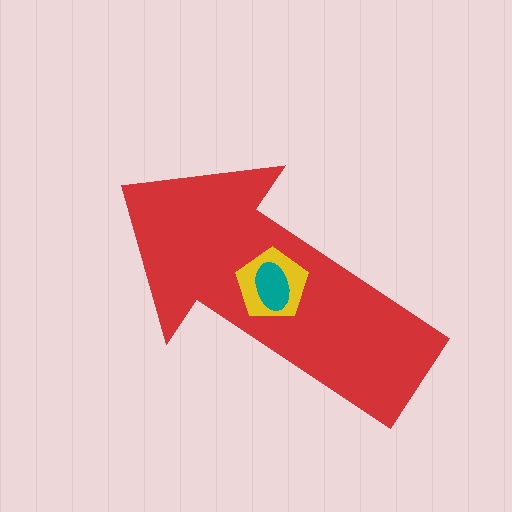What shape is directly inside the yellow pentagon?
The teal ellipse.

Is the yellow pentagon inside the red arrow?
Yes.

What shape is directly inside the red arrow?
The yellow pentagon.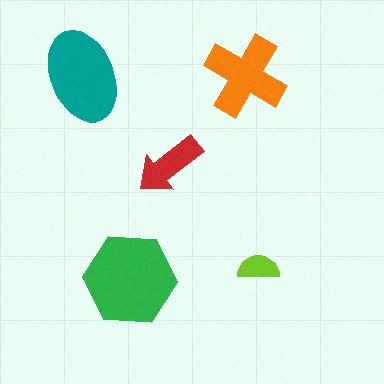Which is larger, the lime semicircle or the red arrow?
The red arrow.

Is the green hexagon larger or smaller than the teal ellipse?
Larger.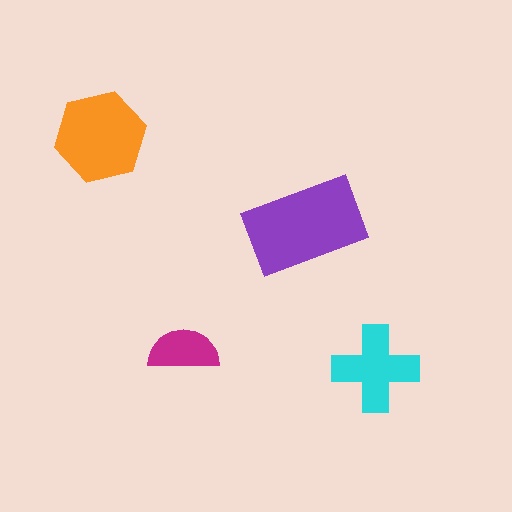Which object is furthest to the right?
The cyan cross is rightmost.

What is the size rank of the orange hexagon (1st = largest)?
2nd.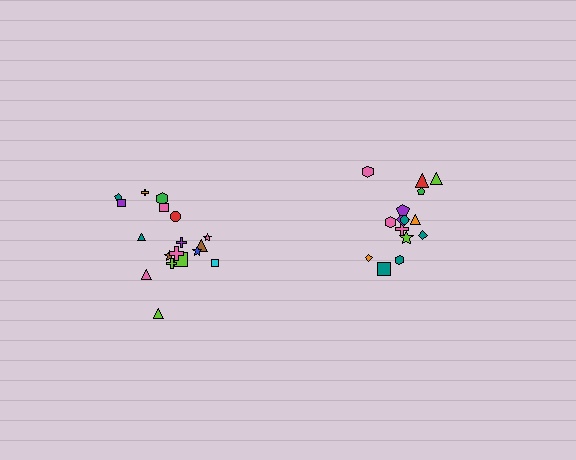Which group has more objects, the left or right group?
The left group.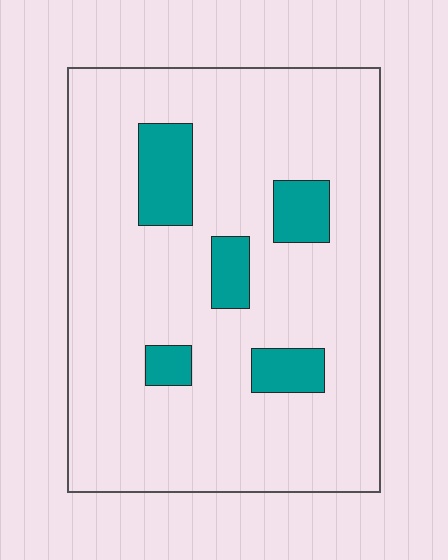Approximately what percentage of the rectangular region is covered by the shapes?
Approximately 15%.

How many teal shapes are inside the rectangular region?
5.